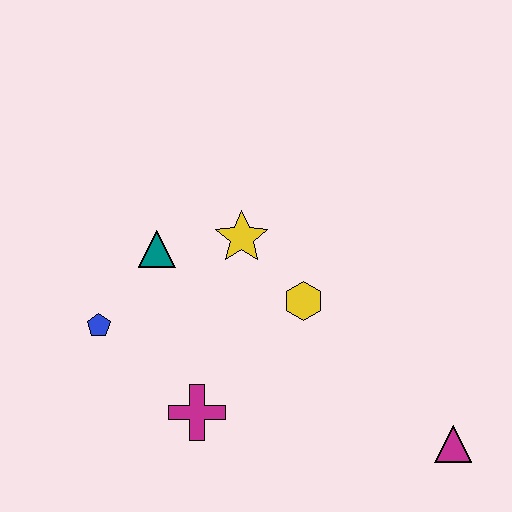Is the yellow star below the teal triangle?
No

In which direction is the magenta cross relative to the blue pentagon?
The magenta cross is to the right of the blue pentagon.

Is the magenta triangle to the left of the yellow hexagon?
No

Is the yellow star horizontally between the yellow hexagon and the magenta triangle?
No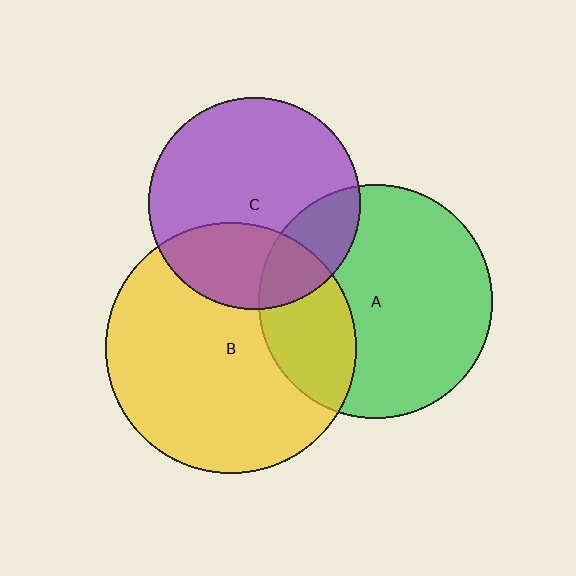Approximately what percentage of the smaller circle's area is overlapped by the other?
Approximately 30%.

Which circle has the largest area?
Circle B (yellow).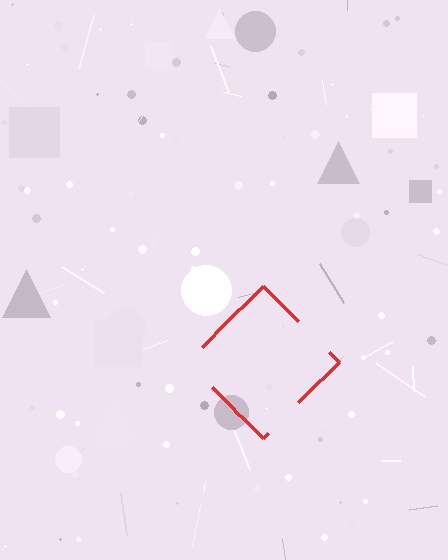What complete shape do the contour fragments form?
The contour fragments form a diamond.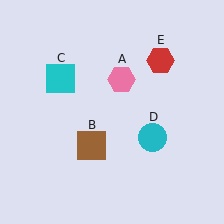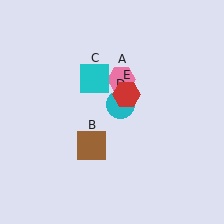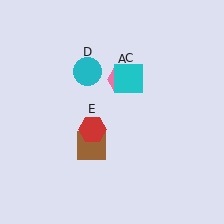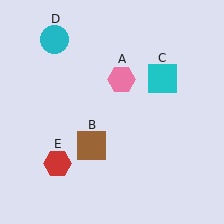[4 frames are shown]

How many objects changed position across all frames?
3 objects changed position: cyan square (object C), cyan circle (object D), red hexagon (object E).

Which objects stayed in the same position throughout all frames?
Pink hexagon (object A) and brown square (object B) remained stationary.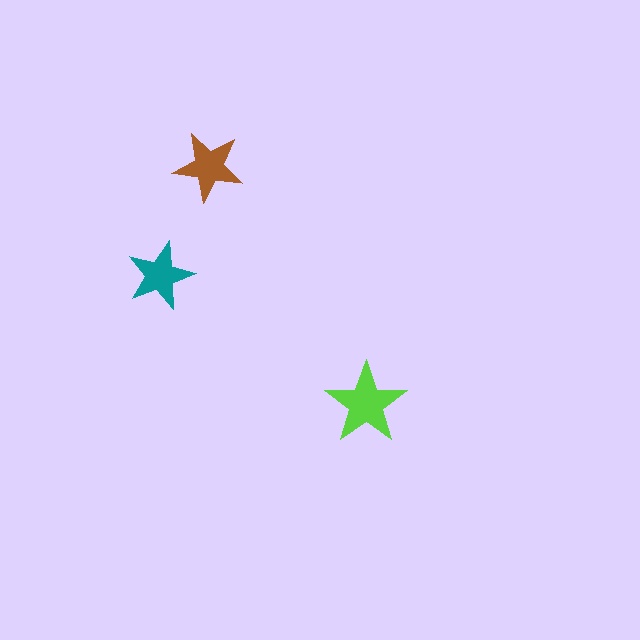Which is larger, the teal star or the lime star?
The lime one.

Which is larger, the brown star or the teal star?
The brown one.